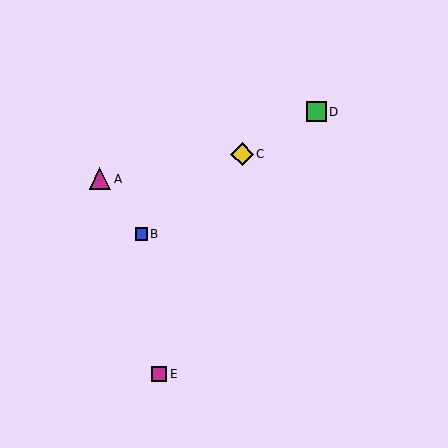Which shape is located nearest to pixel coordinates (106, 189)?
The magenta triangle (labeled A) at (100, 179) is nearest to that location.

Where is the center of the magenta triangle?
The center of the magenta triangle is at (100, 179).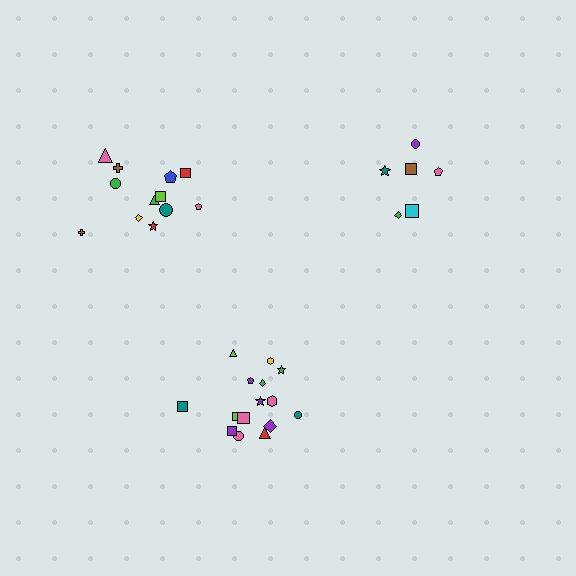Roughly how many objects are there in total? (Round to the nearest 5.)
Roughly 35 objects in total.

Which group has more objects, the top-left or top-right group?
The top-left group.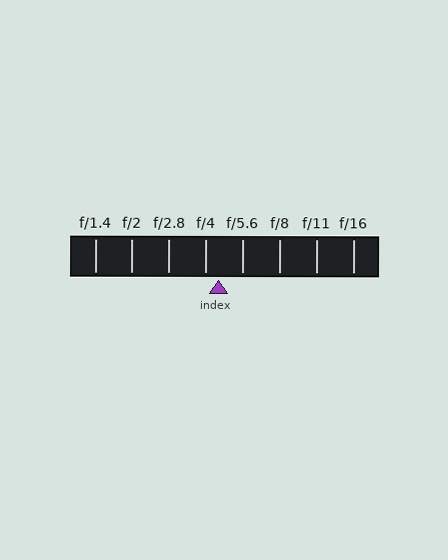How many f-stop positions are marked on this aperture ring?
There are 8 f-stop positions marked.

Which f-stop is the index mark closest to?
The index mark is closest to f/4.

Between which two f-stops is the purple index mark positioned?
The index mark is between f/4 and f/5.6.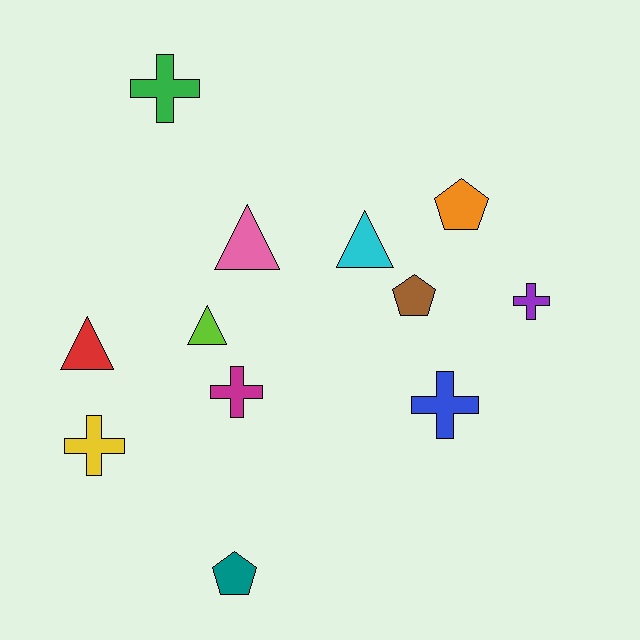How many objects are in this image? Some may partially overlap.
There are 12 objects.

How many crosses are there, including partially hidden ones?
There are 5 crosses.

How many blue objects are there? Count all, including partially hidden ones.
There is 1 blue object.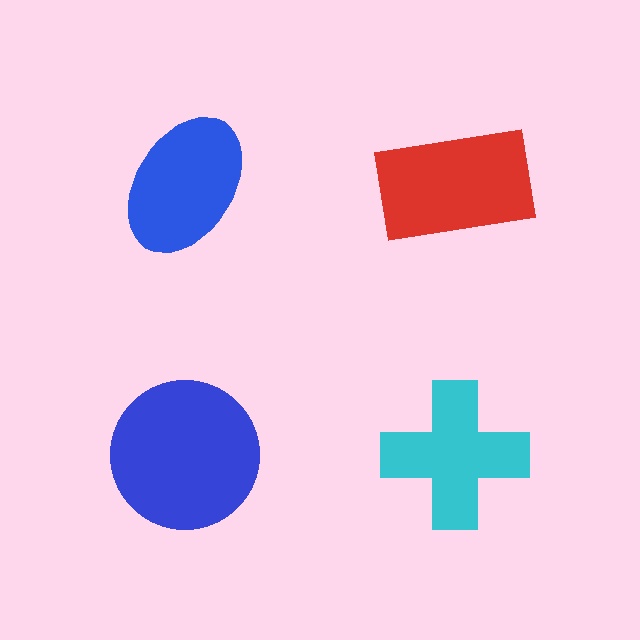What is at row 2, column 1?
A blue circle.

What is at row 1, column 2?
A red rectangle.